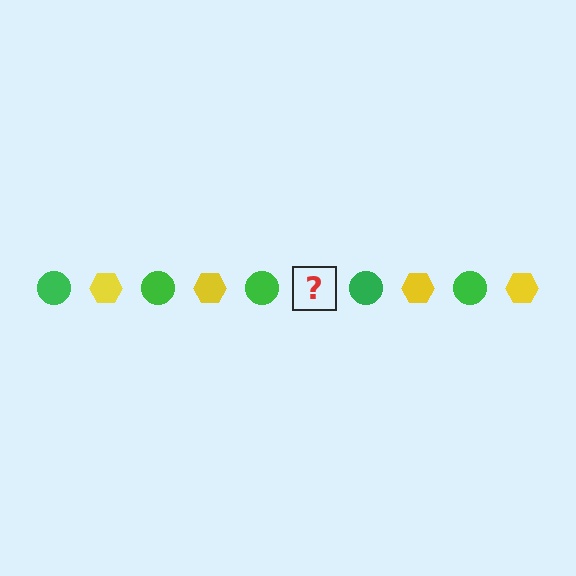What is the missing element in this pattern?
The missing element is a yellow hexagon.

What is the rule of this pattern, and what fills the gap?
The rule is that the pattern alternates between green circle and yellow hexagon. The gap should be filled with a yellow hexagon.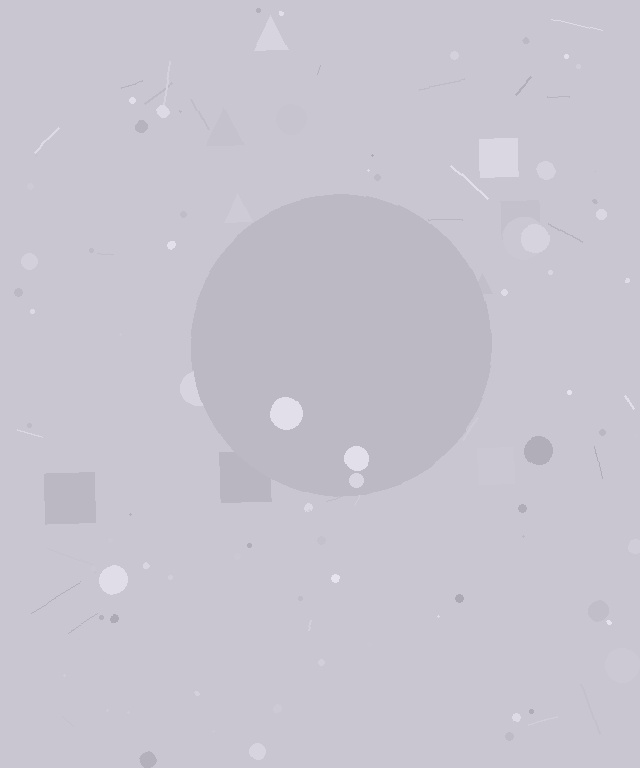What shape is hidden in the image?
A circle is hidden in the image.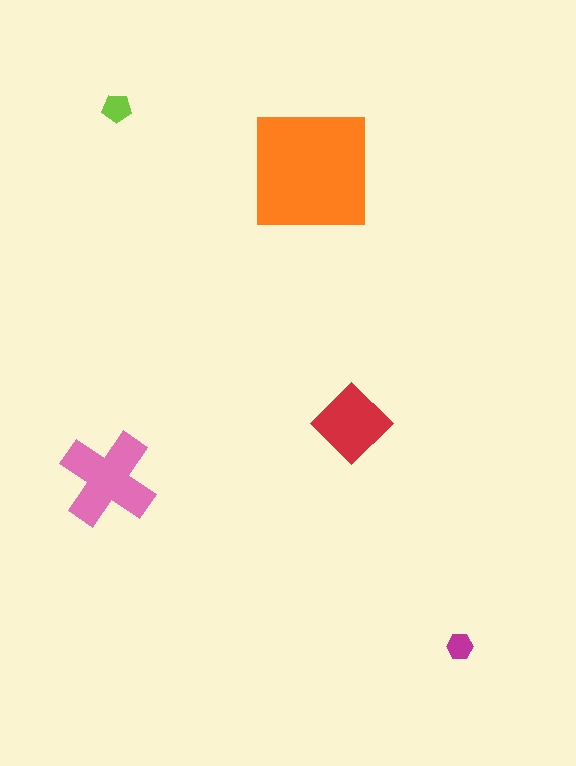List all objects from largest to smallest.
The orange square, the pink cross, the red diamond, the lime pentagon, the magenta hexagon.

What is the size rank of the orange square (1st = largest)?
1st.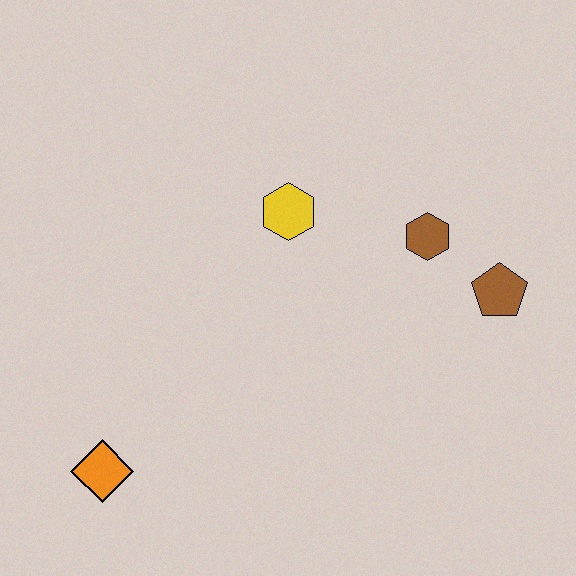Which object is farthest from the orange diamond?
The brown pentagon is farthest from the orange diamond.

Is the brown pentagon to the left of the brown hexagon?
No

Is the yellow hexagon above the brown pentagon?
Yes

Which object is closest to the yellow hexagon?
The brown hexagon is closest to the yellow hexagon.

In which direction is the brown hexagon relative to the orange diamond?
The brown hexagon is to the right of the orange diamond.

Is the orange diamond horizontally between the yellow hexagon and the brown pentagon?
No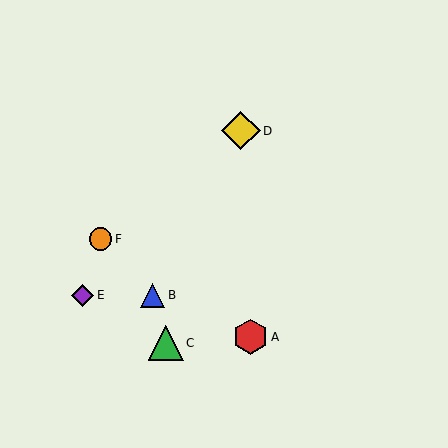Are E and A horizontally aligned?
No, E is at y≈295 and A is at y≈337.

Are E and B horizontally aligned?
Yes, both are at y≈295.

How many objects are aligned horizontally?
2 objects (B, E) are aligned horizontally.